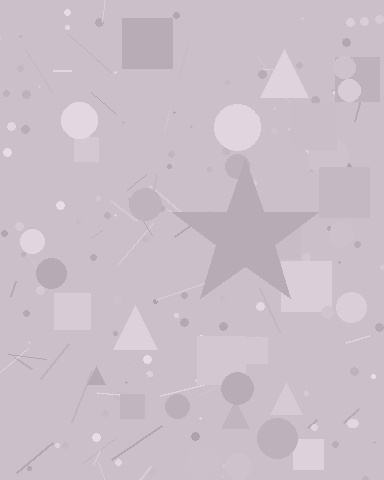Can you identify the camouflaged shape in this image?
The camouflaged shape is a star.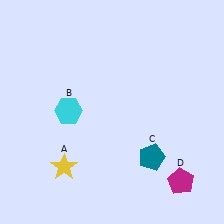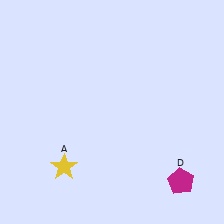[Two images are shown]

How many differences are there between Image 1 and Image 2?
There are 2 differences between the two images.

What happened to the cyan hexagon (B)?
The cyan hexagon (B) was removed in Image 2. It was in the top-left area of Image 1.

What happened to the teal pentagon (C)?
The teal pentagon (C) was removed in Image 2. It was in the bottom-right area of Image 1.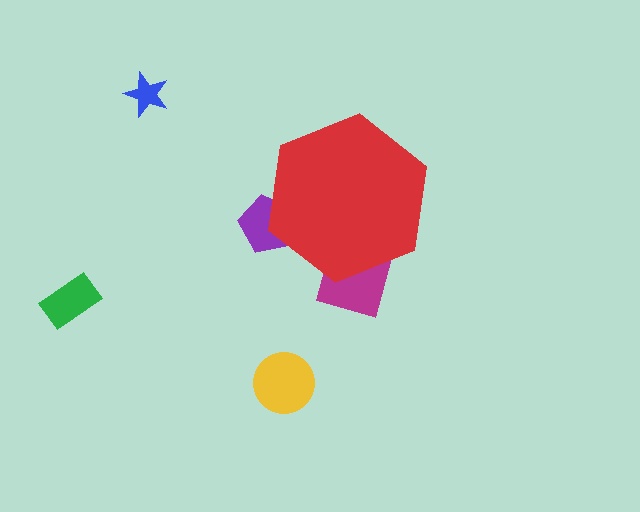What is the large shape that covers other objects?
A red hexagon.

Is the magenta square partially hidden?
Yes, the magenta square is partially hidden behind the red hexagon.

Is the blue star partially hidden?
No, the blue star is fully visible.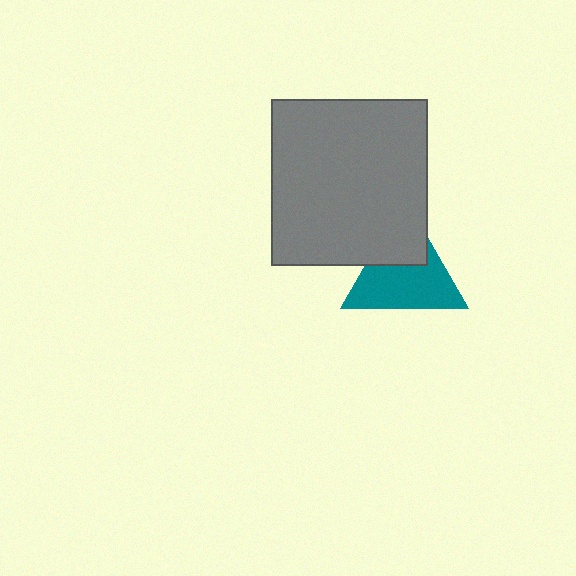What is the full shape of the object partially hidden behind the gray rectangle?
The partially hidden object is a teal triangle.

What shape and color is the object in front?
The object in front is a gray rectangle.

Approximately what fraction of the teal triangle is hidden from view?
Roughly 34% of the teal triangle is hidden behind the gray rectangle.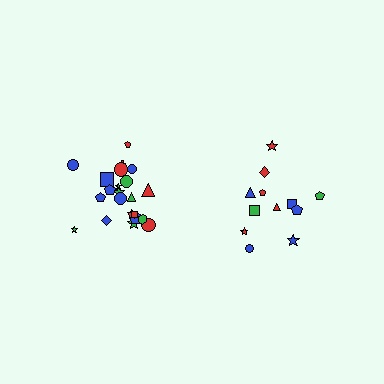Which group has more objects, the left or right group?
The left group.